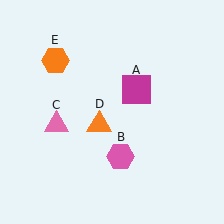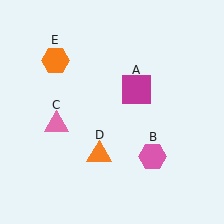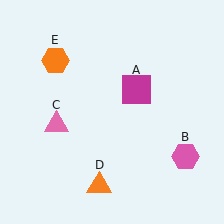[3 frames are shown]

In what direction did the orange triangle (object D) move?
The orange triangle (object D) moved down.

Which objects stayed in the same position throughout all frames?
Magenta square (object A) and pink triangle (object C) and orange hexagon (object E) remained stationary.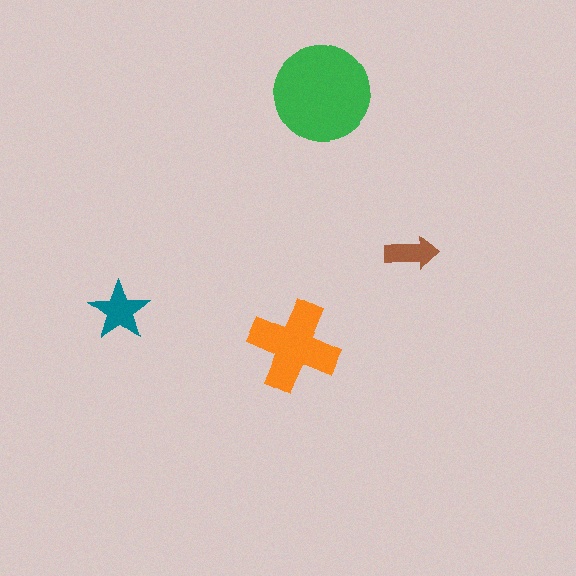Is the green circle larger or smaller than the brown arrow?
Larger.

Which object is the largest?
The green circle.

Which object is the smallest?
The brown arrow.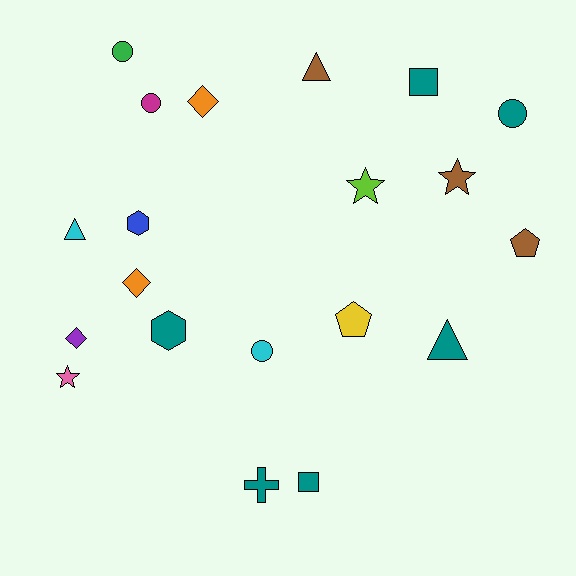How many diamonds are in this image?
There are 3 diamonds.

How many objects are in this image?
There are 20 objects.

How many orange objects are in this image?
There are 2 orange objects.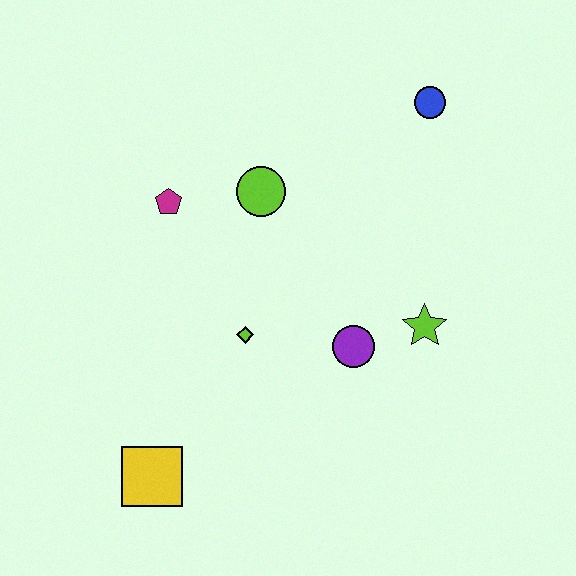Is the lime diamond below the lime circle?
Yes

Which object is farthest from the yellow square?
The blue circle is farthest from the yellow square.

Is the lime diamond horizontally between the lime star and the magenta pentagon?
Yes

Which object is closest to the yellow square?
The lime diamond is closest to the yellow square.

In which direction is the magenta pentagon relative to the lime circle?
The magenta pentagon is to the left of the lime circle.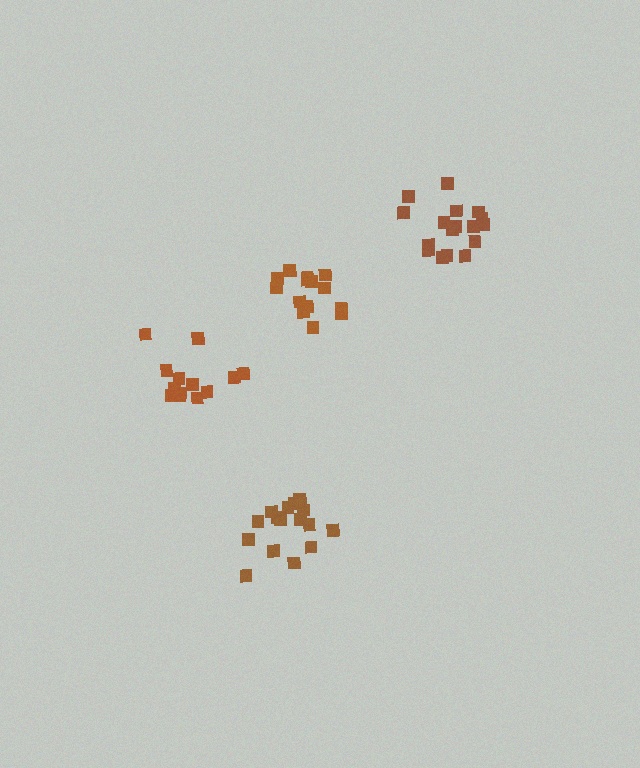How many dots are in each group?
Group 1: 16 dots, Group 2: 14 dots, Group 3: 17 dots, Group 4: 13 dots (60 total).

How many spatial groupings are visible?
There are 4 spatial groupings.